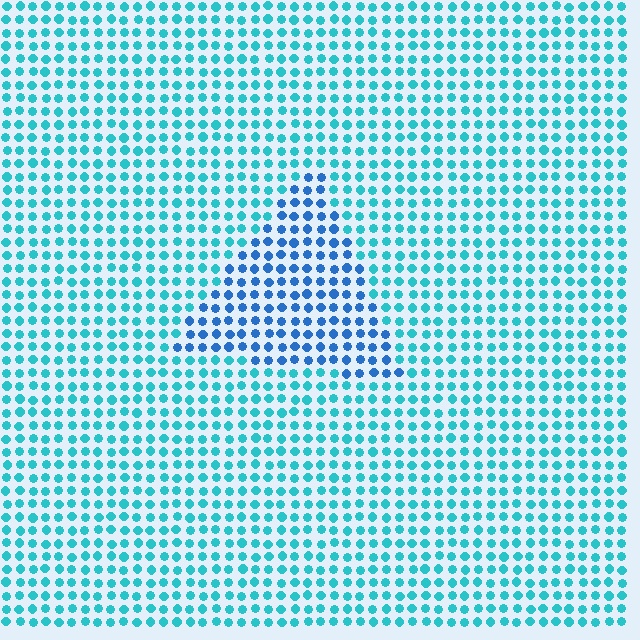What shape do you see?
I see a triangle.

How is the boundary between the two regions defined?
The boundary is defined purely by a slight shift in hue (about 32 degrees). Spacing, size, and orientation are identical on both sides.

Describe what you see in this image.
The image is filled with small cyan elements in a uniform arrangement. A triangle-shaped region is visible where the elements are tinted to a slightly different hue, forming a subtle color boundary.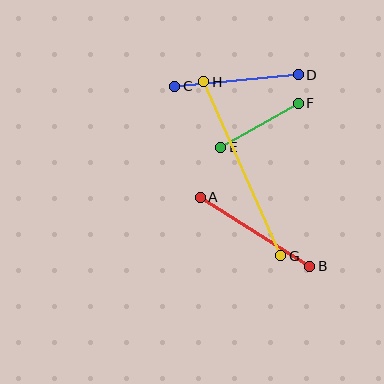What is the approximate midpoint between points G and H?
The midpoint is at approximately (242, 169) pixels.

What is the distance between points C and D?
The distance is approximately 124 pixels.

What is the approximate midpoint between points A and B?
The midpoint is at approximately (255, 232) pixels.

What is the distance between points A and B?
The distance is approximately 130 pixels.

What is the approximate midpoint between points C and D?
The midpoint is at approximately (236, 80) pixels.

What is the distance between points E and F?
The distance is approximately 89 pixels.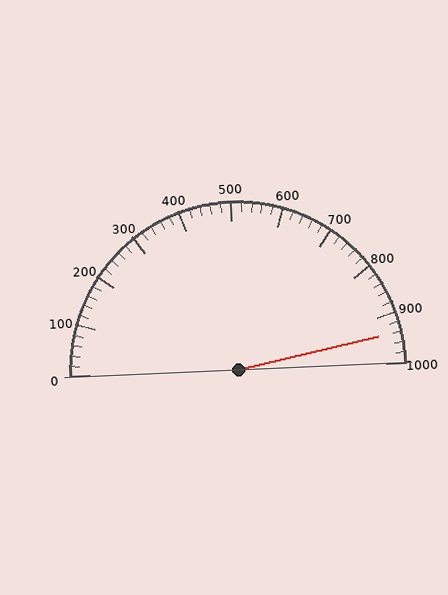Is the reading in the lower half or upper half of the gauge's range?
The reading is in the upper half of the range (0 to 1000).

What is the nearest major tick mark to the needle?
The nearest major tick mark is 900.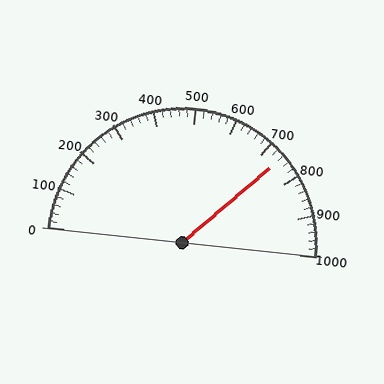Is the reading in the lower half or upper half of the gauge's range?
The reading is in the upper half of the range (0 to 1000).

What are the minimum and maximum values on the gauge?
The gauge ranges from 0 to 1000.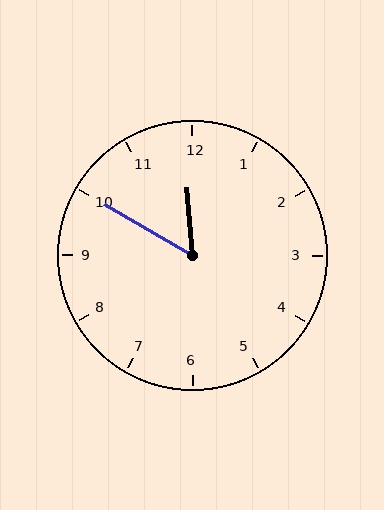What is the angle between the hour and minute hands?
Approximately 55 degrees.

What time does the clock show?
11:50.